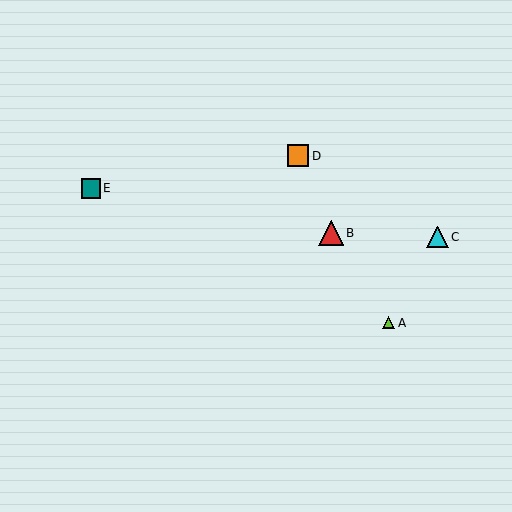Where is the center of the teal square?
The center of the teal square is at (91, 188).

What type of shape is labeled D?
Shape D is an orange square.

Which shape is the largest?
The red triangle (labeled B) is the largest.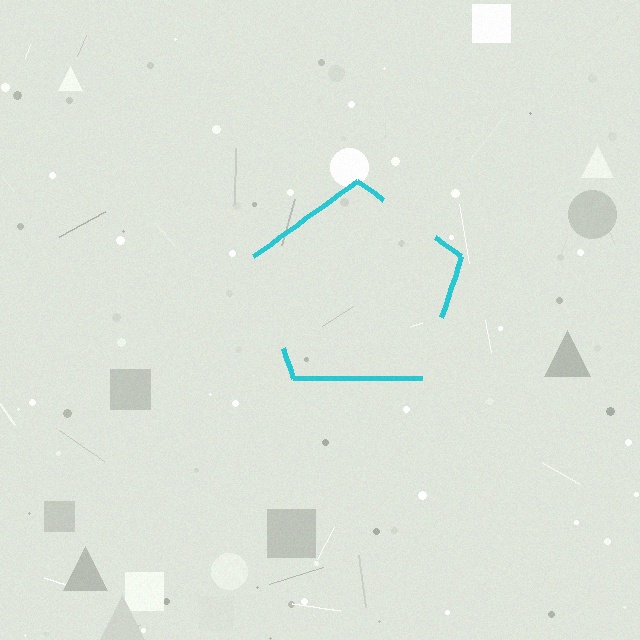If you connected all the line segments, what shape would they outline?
They would outline a pentagon.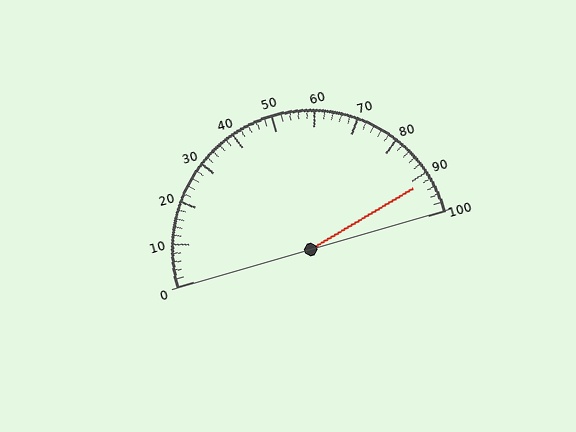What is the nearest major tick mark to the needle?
The nearest major tick mark is 90.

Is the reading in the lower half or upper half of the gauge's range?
The reading is in the upper half of the range (0 to 100).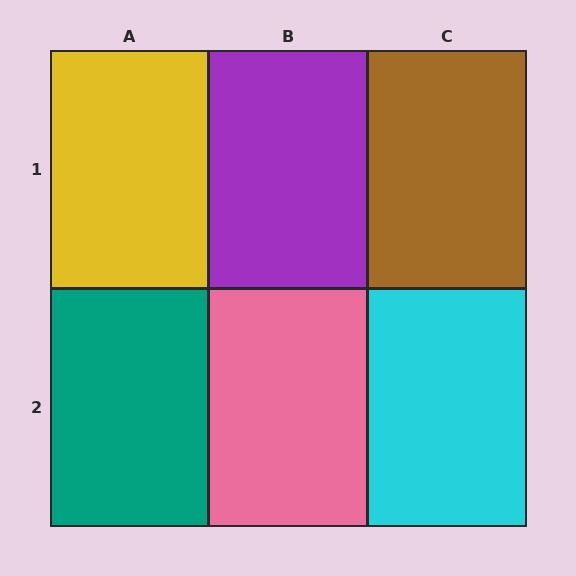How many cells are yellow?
1 cell is yellow.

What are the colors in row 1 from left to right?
Yellow, purple, brown.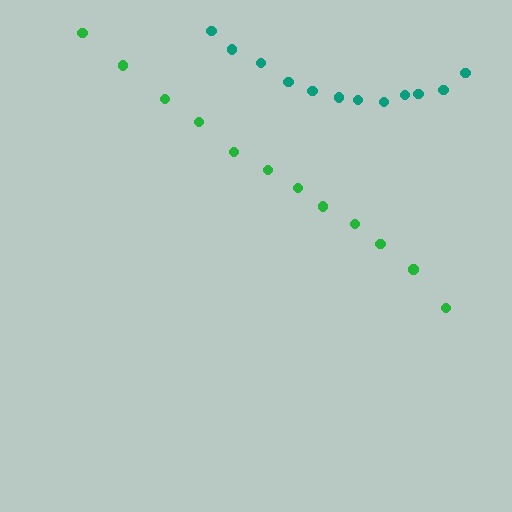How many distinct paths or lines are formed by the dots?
There are 2 distinct paths.